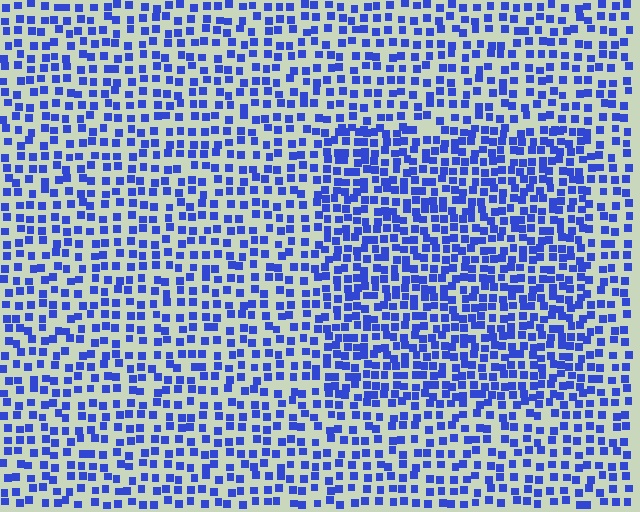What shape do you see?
I see a rectangle.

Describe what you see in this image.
The image contains small blue elements arranged at two different densities. A rectangle-shaped region is visible where the elements are more densely packed than the surrounding area.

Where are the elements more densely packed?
The elements are more densely packed inside the rectangle boundary.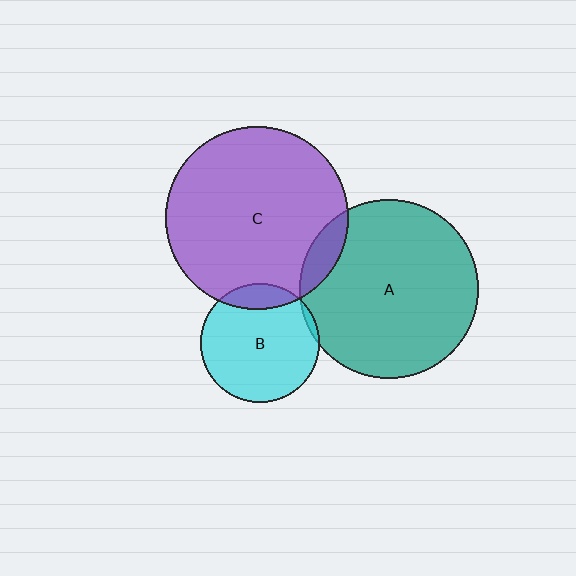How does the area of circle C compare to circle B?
Approximately 2.4 times.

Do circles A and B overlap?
Yes.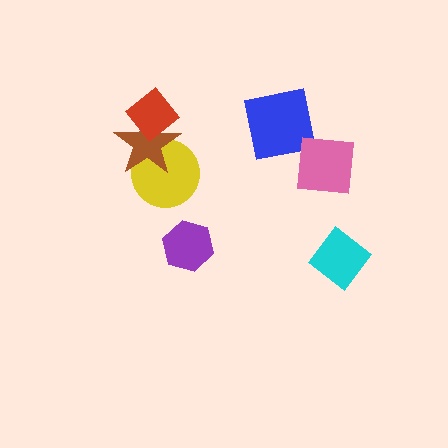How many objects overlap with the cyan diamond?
0 objects overlap with the cyan diamond.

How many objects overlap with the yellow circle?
1 object overlaps with the yellow circle.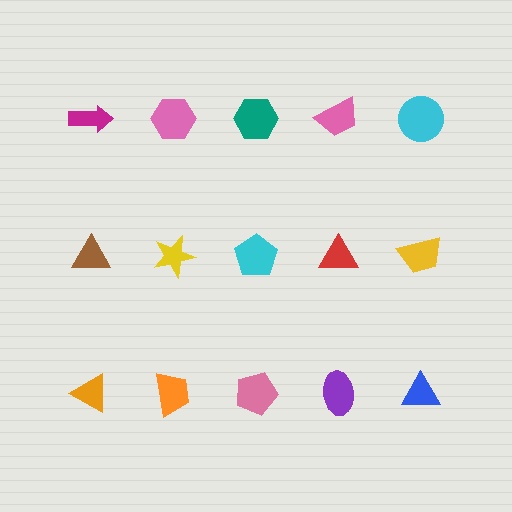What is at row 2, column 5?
A yellow trapezoid.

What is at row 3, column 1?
An orange triangle.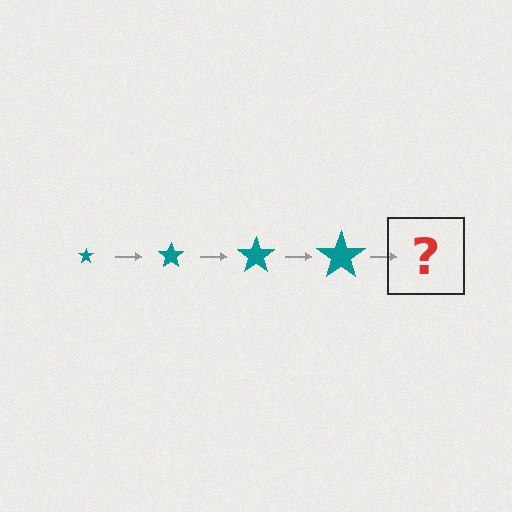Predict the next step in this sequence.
The next step is a teal star, larger than the previous one.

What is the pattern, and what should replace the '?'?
The pattern is that the star gets progressively larger each step. The '?' should be a teal star, larger than the previous one.